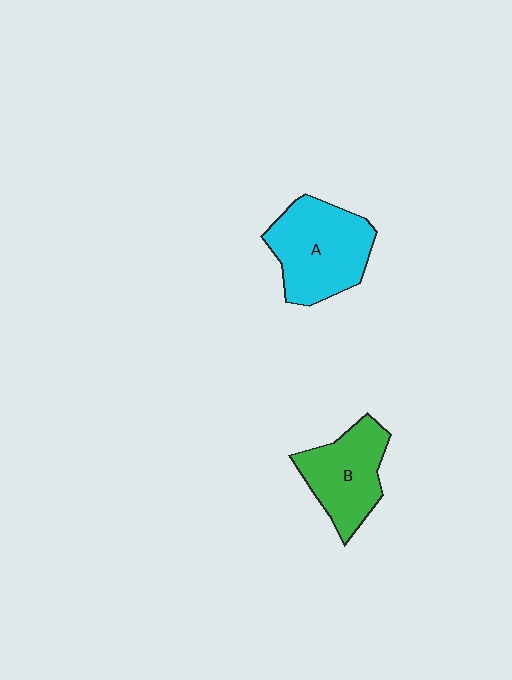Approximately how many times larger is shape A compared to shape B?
Approximately 1.3 times.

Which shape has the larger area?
Shape A (cyan).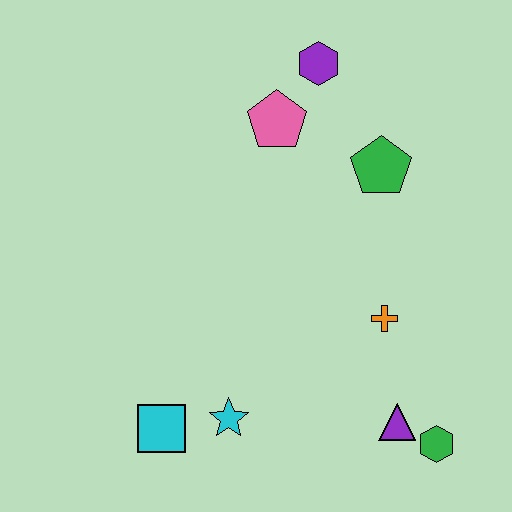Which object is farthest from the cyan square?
The purple hexagon is farthest from the cyan square.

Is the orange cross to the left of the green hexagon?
Yes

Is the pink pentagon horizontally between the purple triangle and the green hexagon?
No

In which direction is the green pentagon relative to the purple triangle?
The green pentagon is above the purple triangle.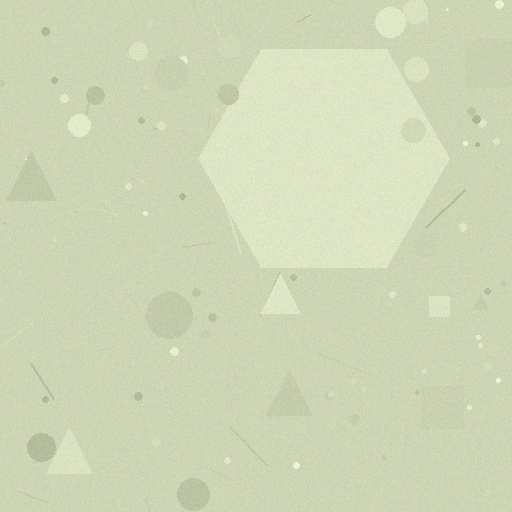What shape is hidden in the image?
A hexagon is hidden in the image.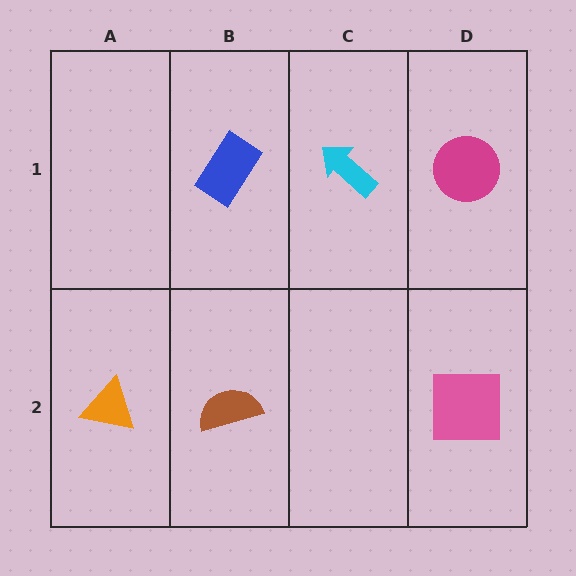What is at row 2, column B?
A brown semicircle.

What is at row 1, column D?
A magenta circle.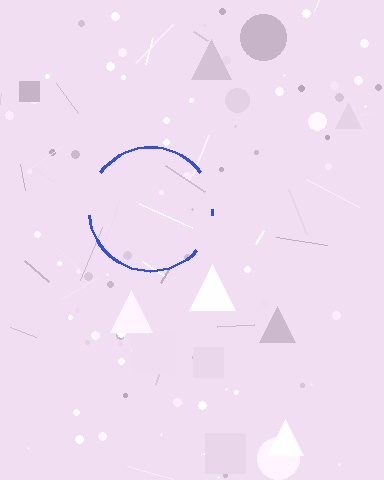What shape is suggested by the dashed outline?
The dashed outline suggests a circle.